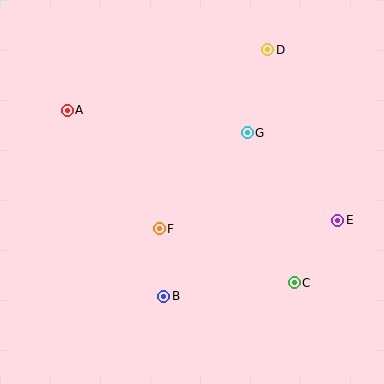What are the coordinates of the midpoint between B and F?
The midpoint between B and F is at (162, 262).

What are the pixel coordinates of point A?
Point A is at (67, 110).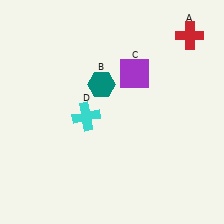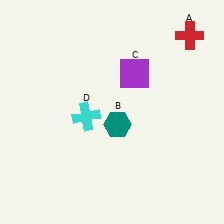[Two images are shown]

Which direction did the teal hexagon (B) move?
The teal hexagon (B) moved down.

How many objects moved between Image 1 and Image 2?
1 object moved between the two images.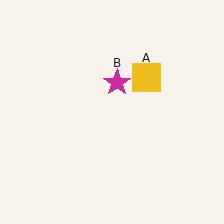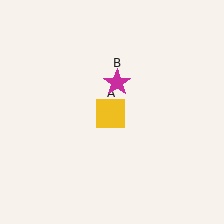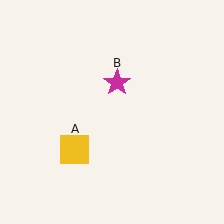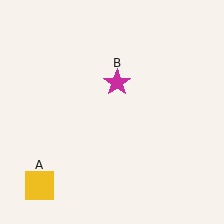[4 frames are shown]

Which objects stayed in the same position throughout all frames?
Magenta star (object B) remained stationary.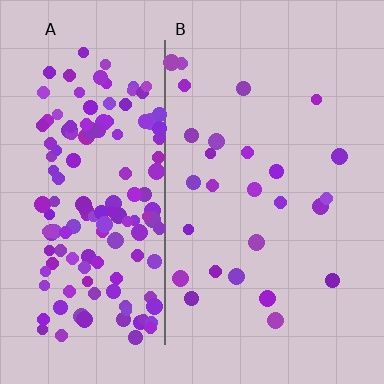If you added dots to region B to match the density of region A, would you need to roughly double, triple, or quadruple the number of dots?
Approximately quadruple.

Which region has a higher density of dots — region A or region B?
A (the left).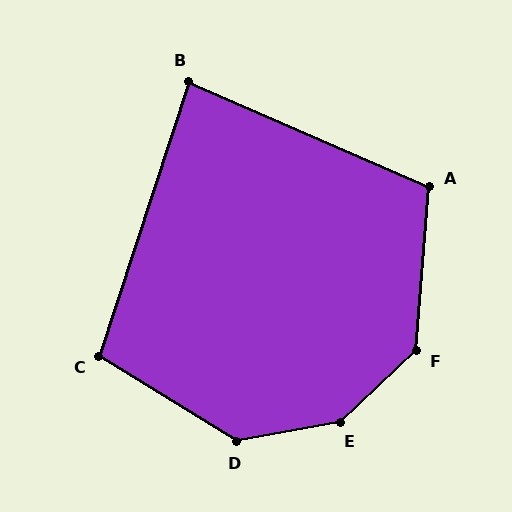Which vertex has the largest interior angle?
E, at approximately 147 degrees.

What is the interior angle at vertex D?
Approximately 138 degrees (obtuse).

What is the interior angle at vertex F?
Approximately 138 degrees (obtuse).